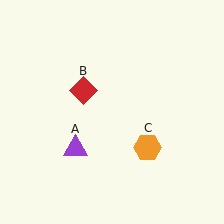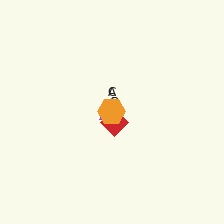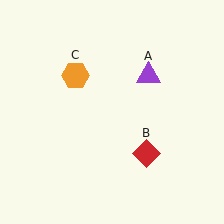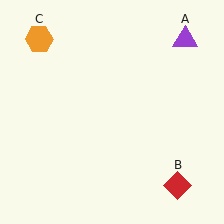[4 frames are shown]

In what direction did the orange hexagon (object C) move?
The orange hexagon (object C) moved up and to the left.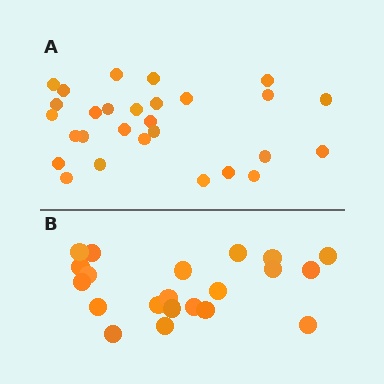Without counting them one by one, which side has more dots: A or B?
Region A (the top region) has more dots.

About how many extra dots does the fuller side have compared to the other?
Region A has roughly 8 or so more dots than region B.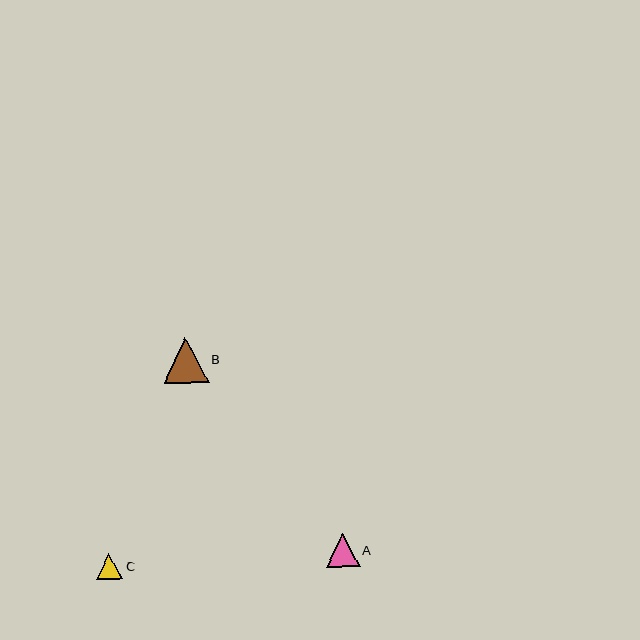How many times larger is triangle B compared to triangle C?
Triangle B is approximately 1.7 times the size of triangle C.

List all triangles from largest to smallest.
From largest to smallest: B, A, C.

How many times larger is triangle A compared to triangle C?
Triangle A is approximately 1.3 times the size of triangle C.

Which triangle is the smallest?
Triangle C is the smallest with a size of approximately 26 pixels.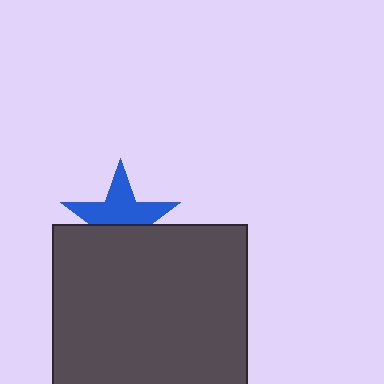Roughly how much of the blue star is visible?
About half of it is visible (roughly 57%).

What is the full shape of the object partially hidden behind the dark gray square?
The partially hidden object is a blue star.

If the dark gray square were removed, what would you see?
You would see the complete blue star.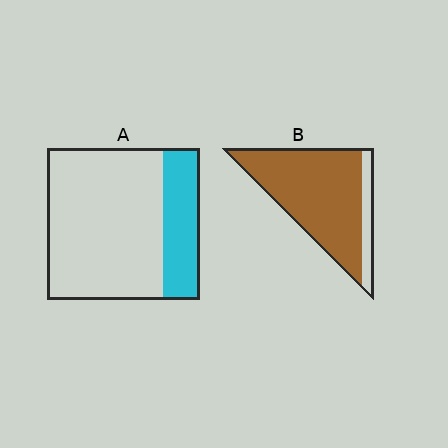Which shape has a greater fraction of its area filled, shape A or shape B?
Shape B.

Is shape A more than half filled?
No.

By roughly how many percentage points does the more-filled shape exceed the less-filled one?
By roughly 60 percentage points (B over A).